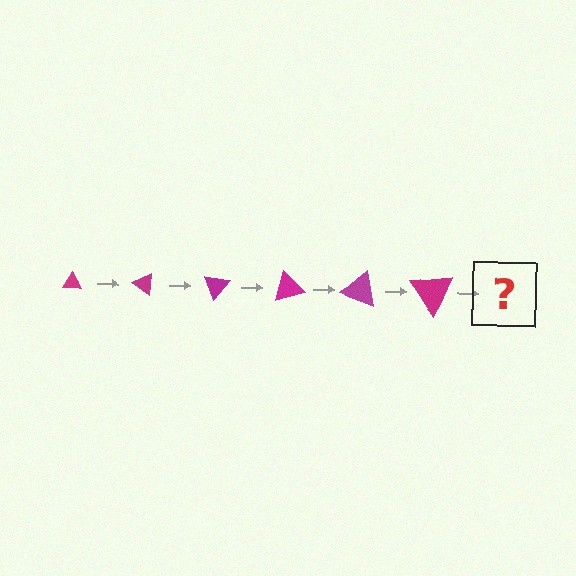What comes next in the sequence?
The next element should be a triangle, larger than the previous one and rotated 210 degrees from the start.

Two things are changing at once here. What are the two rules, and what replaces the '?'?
The two rules are that the triangle grows larger each step and it rotates 35 degrees each step. The '?' should be a triangle, larger than the previous one and rotated 210 degrees from the start.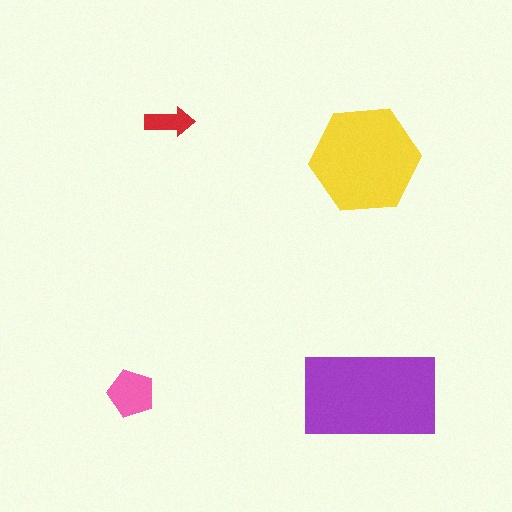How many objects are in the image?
There are 4 objects in the image.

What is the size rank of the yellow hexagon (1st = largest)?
2nd.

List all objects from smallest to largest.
The red arrow, the pink pentagon, the yellow hexagon, the purple rectangle.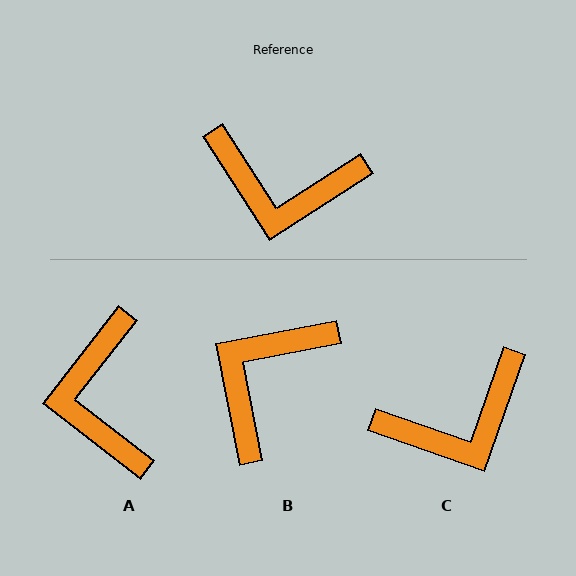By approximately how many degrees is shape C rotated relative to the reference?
Approximately 38 degrees counter-clockwise.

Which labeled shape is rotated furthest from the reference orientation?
B, about 112 degrees away.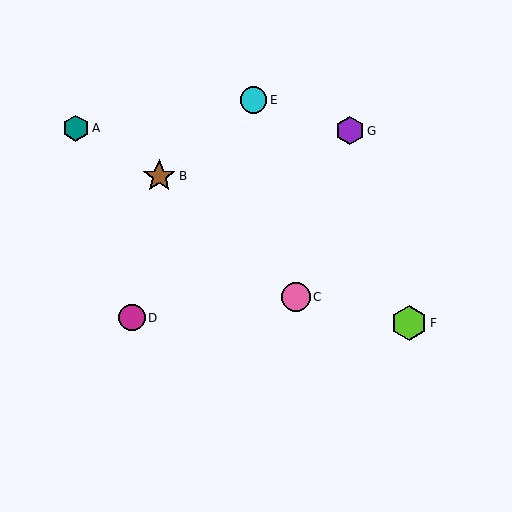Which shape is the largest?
The lime hexagon (labeled F) is the largest.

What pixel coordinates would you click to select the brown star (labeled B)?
Click at (159, 176) to select the brown star B.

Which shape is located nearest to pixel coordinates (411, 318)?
The lime hexagon (labeled F) at (409, 323) is nearest to that location.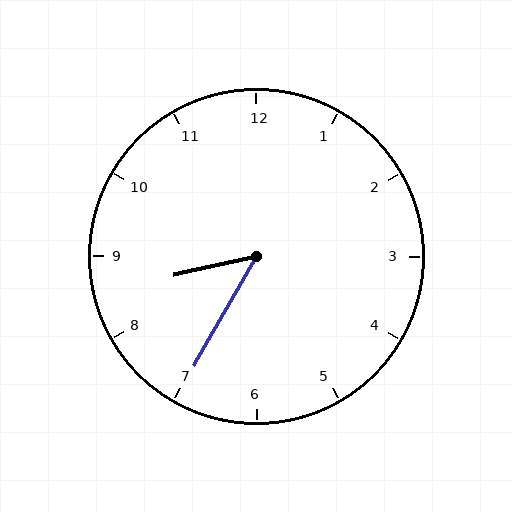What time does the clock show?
8:35.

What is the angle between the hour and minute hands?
Approximately 48 degrees.